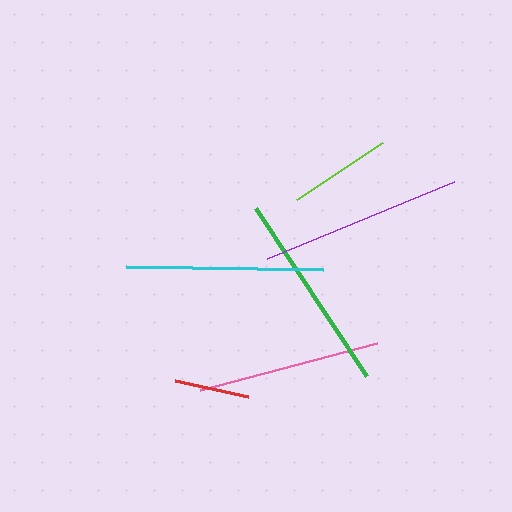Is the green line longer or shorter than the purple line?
The purple line is longer than the green line.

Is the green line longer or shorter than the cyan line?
The green line is longer than the cyan line.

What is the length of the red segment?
The red segment is approximately 75 pixels long.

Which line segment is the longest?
The purple line is the longest at approximately 202 pixels.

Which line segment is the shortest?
The red line is the shortest at approximately 75 pixels.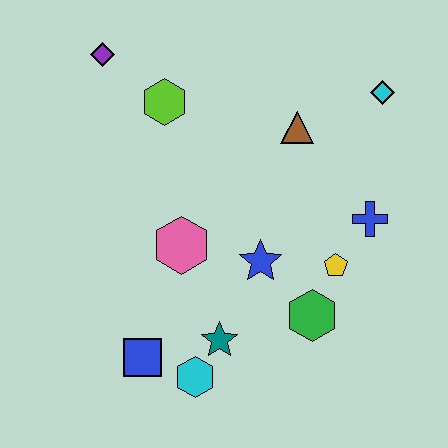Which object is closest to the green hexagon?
The yellow pentagon is closest to the green hexagon.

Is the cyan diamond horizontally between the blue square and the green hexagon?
No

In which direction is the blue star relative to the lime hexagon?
The blue star is below the lime hexagon.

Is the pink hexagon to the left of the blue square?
No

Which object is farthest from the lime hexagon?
The cyan hexagon is farthest from the lime hexagon.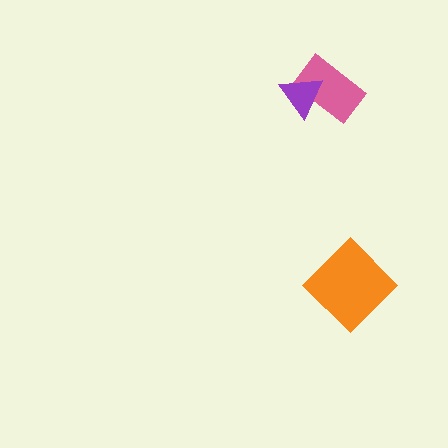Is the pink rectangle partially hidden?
Yes, it is partially covered by another shape.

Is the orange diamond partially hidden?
No, no other shape covers it.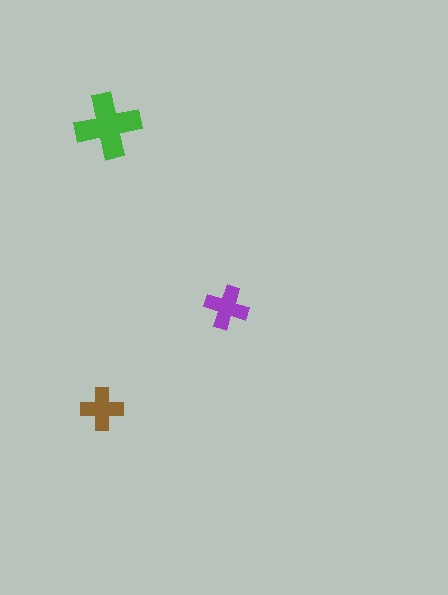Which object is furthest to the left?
The brown cross is leftmost.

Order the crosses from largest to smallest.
the green one, the purple one, the brown one.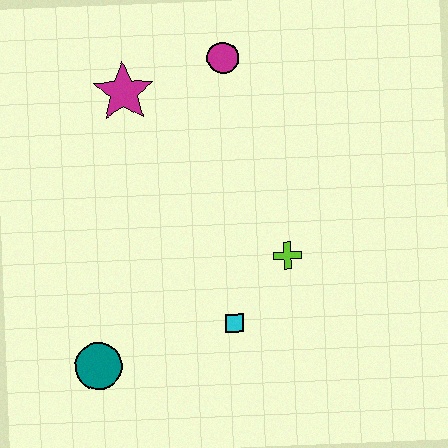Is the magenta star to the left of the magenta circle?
Yes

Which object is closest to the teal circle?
The cyan square is closest to the teal circle.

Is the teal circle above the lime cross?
No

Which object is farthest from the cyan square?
The magenta circle is farthest from the cyan square.